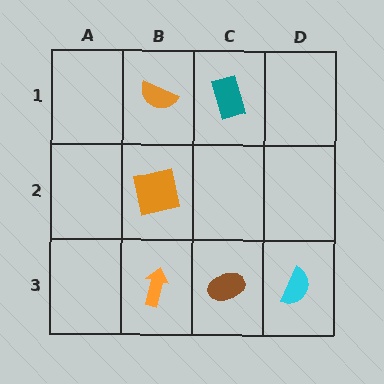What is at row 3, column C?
A brown ellipse.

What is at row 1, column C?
A teal rectangle.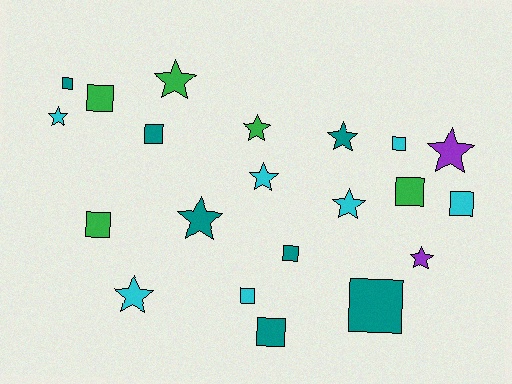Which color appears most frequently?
Teal, with 7 objects.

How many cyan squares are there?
There are 3 cyan squares.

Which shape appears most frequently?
Square, with 11 objects.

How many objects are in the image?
There are 21 objects.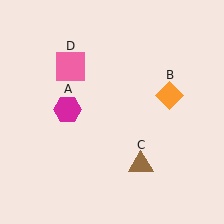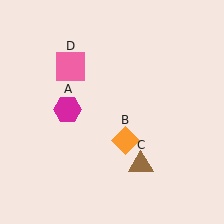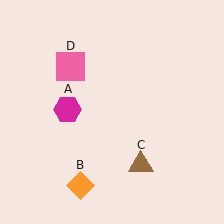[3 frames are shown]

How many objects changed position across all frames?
1 object changed position: orange diamond (object B).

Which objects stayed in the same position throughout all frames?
Magenta hexagon (object A) and brown triangle (object C) and pink square (object D) remained stationary.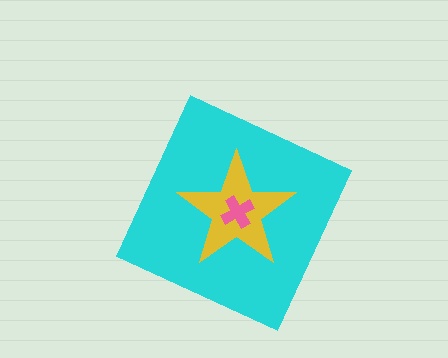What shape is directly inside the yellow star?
The pink cross.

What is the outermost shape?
The cyan diamond.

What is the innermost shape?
The pink cross.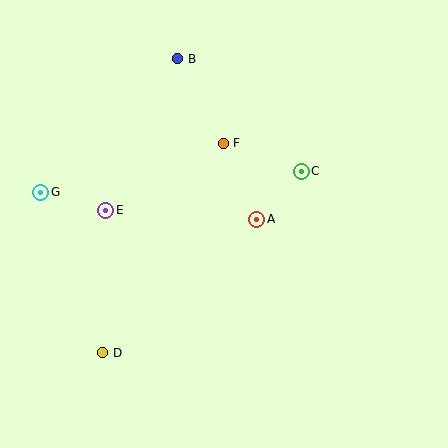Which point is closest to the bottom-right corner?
Point A is closest to the bottom-right corner.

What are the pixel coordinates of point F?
Point F is at (223, 144).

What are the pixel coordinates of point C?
Point C is at (301, 171).